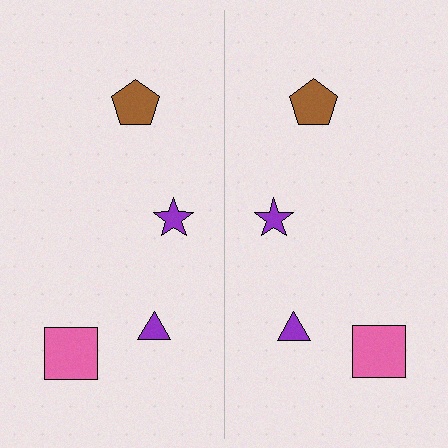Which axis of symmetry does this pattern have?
The pattern has a vertical axis of symmetry running through the center of the image.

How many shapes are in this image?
There are 8 shapes in this image.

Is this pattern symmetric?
Yes, this pattern has bilateral (reflection) symmetry.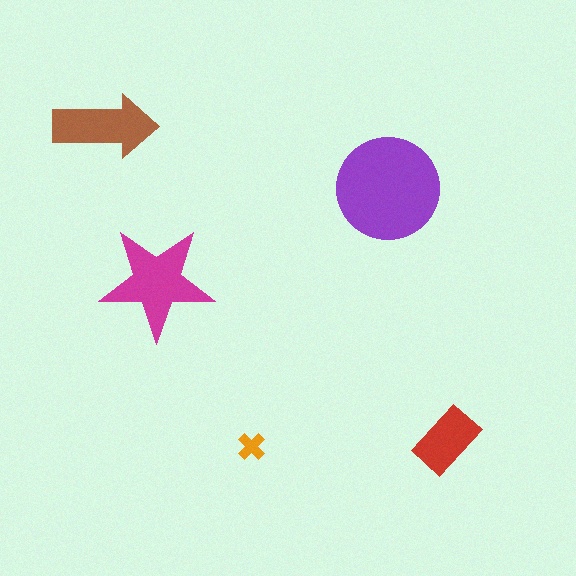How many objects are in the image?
There are 5 objects in the image.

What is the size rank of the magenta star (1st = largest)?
2nd.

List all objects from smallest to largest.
The orange cross, the red rectangle, the brown arrow, the magenta star, the purple circle.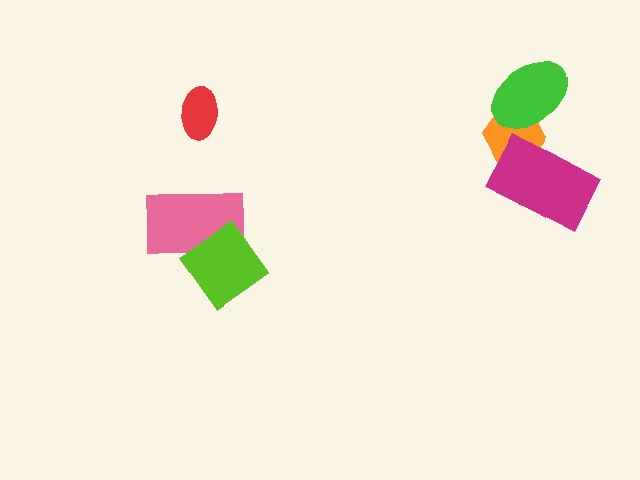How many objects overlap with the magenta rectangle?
1 object overlaps with the magenta rectangle.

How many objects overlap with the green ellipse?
1 object overlaps with the green ellipse.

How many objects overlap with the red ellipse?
0 objects overlap with the red ellipse.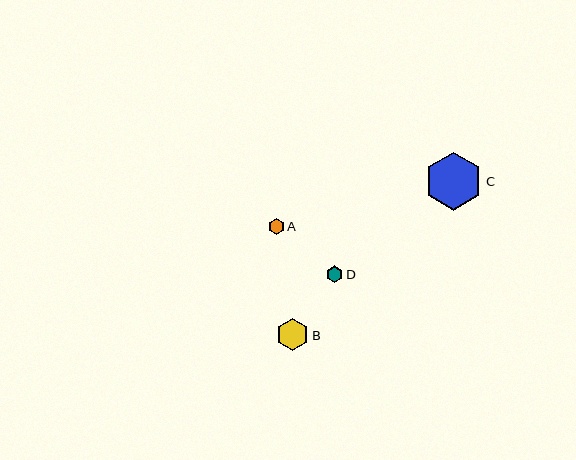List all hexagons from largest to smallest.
From largest to smallest: C, B, D, A.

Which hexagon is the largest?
Hexagon C is the largest with a size of approximately 58 pixels.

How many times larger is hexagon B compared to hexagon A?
Hexagon B is approximately 2.0 times the size of hexagon A.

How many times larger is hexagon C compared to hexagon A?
Hexagon C is approximately 3.6 times the size of hexagon A.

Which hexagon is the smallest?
Hexagon A is the smallest with a size of approximately 16 pixels.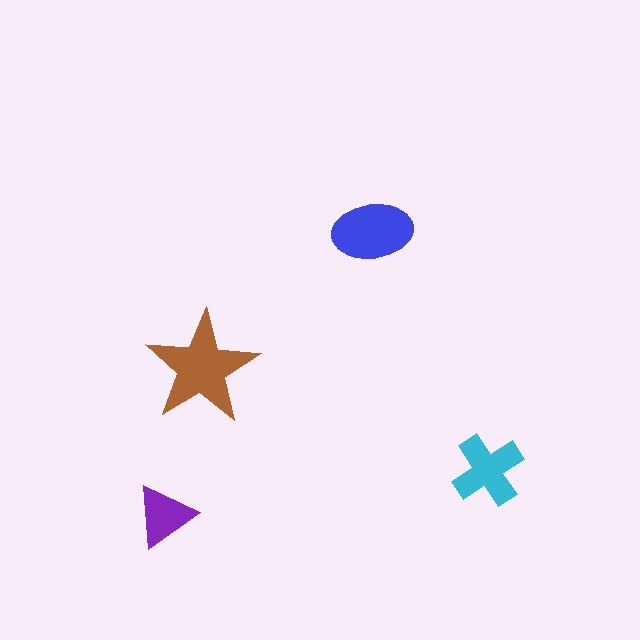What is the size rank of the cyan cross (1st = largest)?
3rd.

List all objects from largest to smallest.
The brown star, the blue ellipse, the cyan cross, the purple triangle.